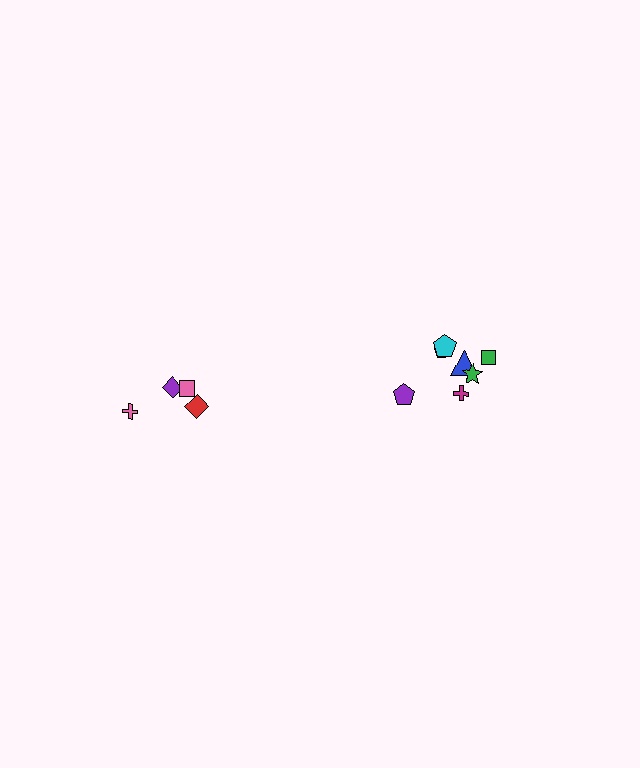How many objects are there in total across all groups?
There are 11 objects.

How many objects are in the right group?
There are 7 objects.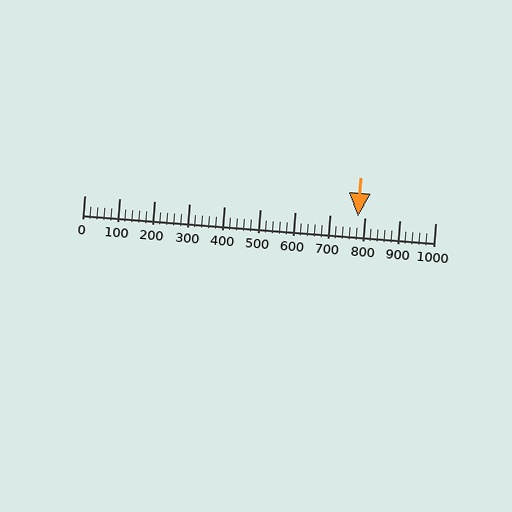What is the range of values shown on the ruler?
The ruler shows values from 0 to 1000.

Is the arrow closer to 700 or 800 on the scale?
The arrow is closer to 800.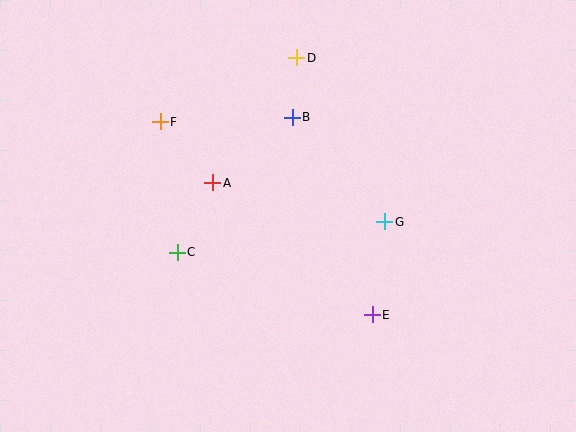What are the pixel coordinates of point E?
Point E is at (372, 315).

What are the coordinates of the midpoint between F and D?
The midpoint between F and D is at (228, 90).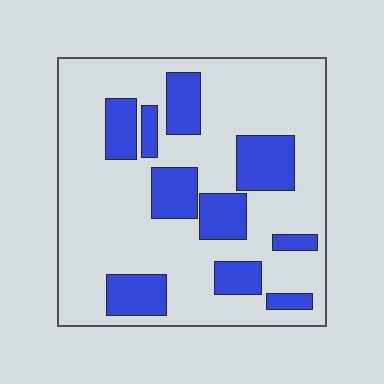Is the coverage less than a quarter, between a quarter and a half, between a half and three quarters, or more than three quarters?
Between a quarter and a half.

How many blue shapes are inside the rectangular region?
10.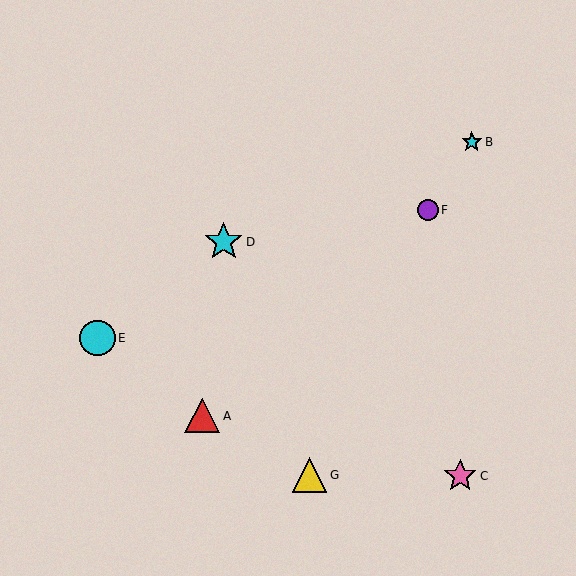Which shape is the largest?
The cyan star (labeled D) is the largest.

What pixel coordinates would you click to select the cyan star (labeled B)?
Click at (472, 142) to select the cyan star B.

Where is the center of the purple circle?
The center of the purple circle is at (428, 210).